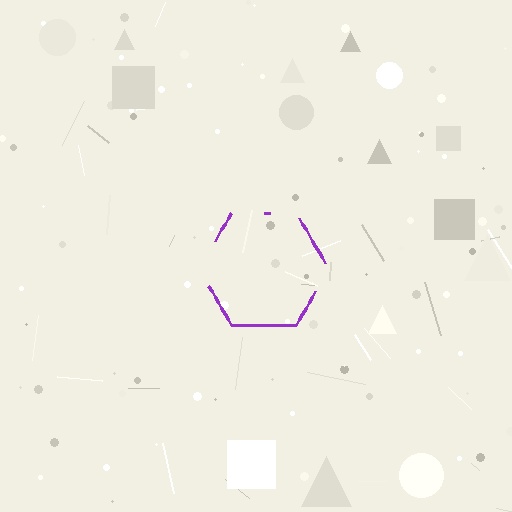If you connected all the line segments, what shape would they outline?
They would outline a hexagon.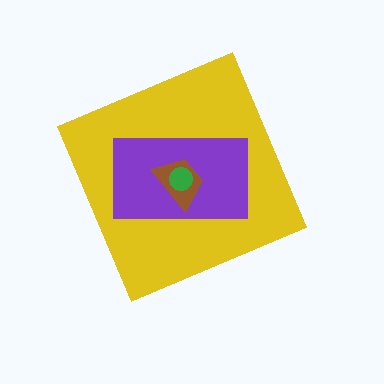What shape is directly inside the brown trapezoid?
The green circle.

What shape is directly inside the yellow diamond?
The purple rectangle.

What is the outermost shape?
The yellow diamond.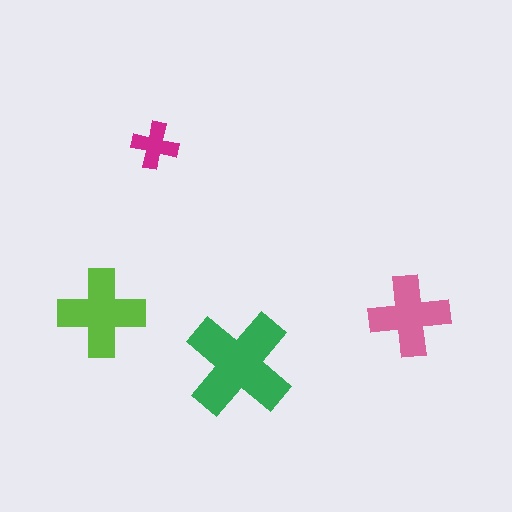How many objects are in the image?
There are 4 objects in the image.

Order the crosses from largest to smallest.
the green one, the lime one, the pink one, the magenta one.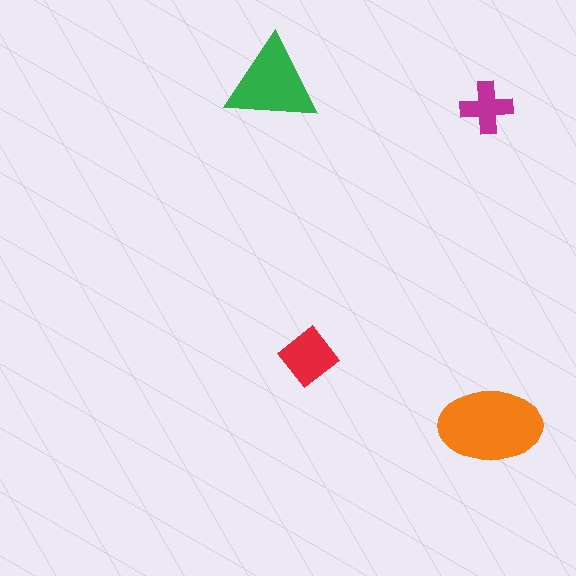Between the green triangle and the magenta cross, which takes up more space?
The green triangle.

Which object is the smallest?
The magenta cross.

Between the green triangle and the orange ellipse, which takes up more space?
The orange ellipse.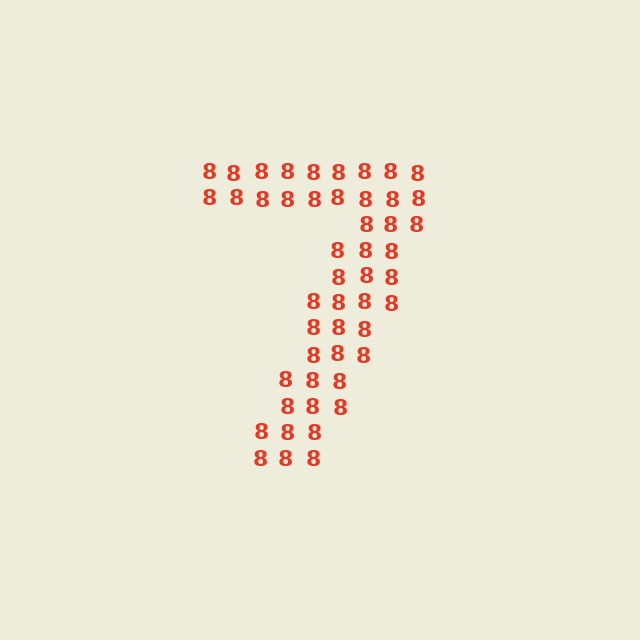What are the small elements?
The small elements are digit 8's.